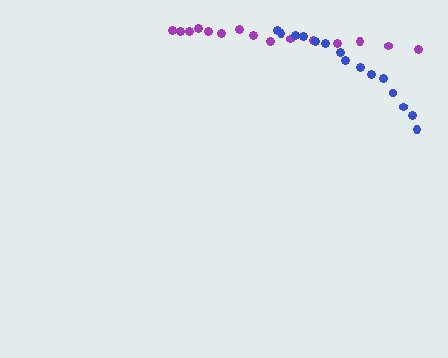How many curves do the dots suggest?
There are 2 distinct paths.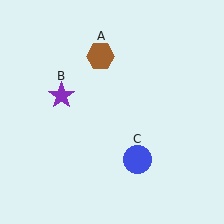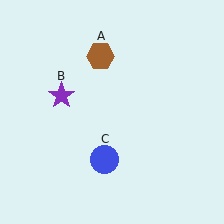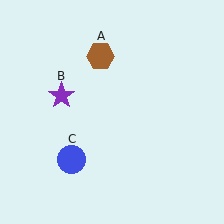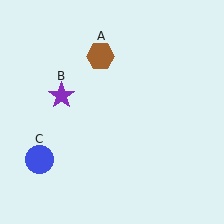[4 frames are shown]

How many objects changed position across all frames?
1 object changed position: blue circle (object C).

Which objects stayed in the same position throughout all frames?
Brown hexagon (object A) and purple star (object B) remained stationary.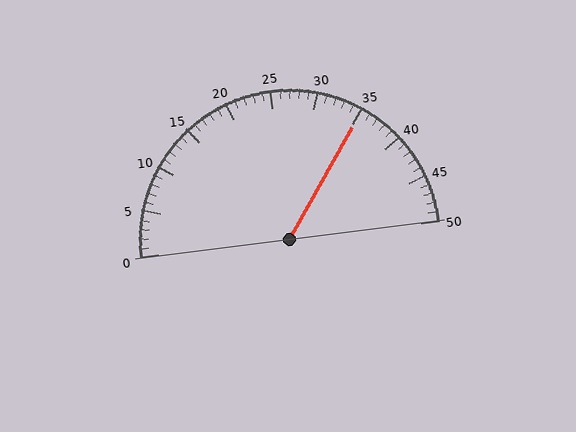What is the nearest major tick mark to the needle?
The nearest major tick mark is 35.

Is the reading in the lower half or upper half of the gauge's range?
The reading is in the upper half of the range (0 to 50).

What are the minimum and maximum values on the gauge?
The gauge ranges from 0 to 50.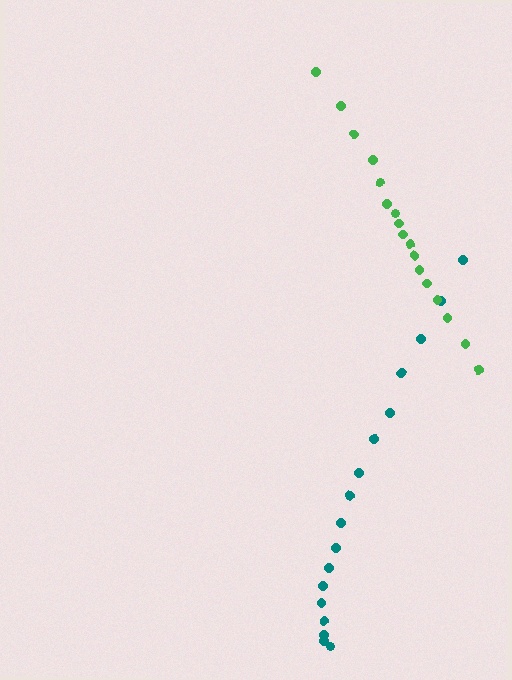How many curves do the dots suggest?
There are 2 distinct paths.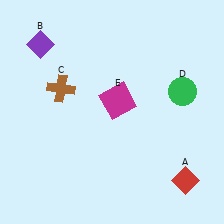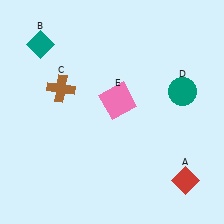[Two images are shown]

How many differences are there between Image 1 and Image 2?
There are 3 differences between the two images.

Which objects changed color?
B changed from purple to teal. D changed from green to teal. E changed from magenta to pink.